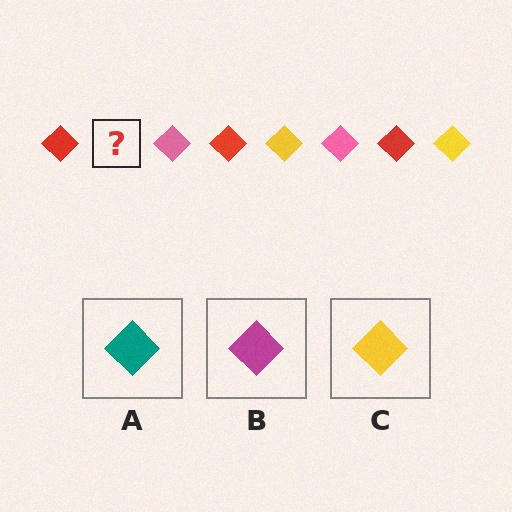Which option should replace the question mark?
Option C.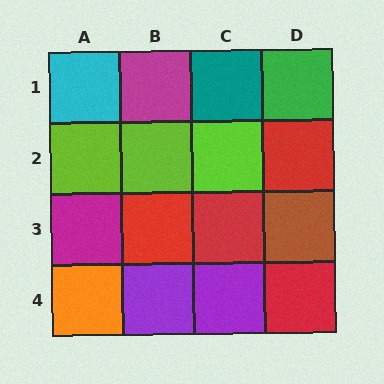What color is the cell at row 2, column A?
Lime.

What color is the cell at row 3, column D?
Brown.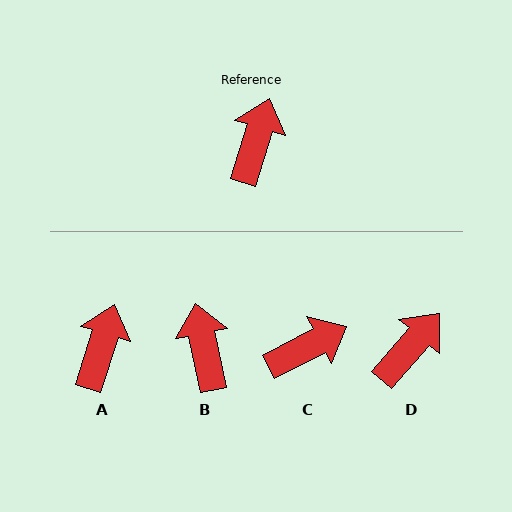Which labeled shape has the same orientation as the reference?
A.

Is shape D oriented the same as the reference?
No, it is off by about 23 degrees.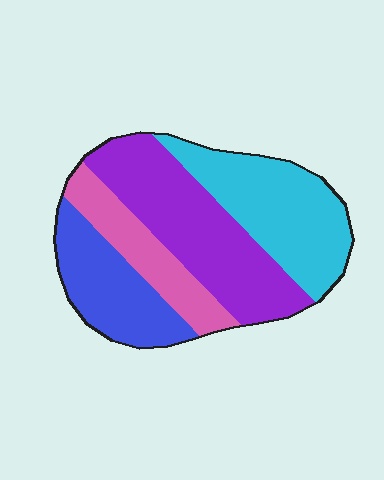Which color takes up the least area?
Pink, at roughly 15%.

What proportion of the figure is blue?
Blue takes up about one fifth (1/5) of the figure.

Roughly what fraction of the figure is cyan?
Cyan takes up between a sixth and a third of the figure.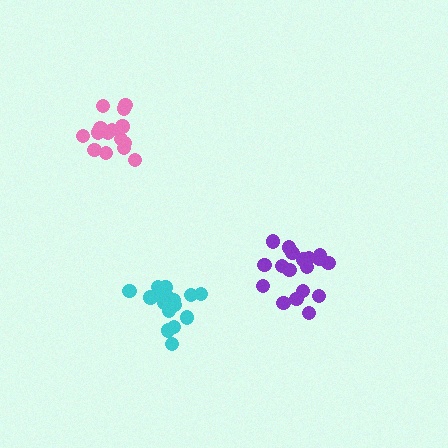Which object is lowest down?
The cyan cluster is bottommost.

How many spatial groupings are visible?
There are 3 spatial groupings.